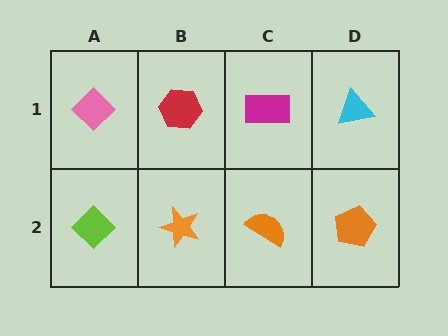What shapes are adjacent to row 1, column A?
A lime diamond (row 2, column A), a red hexagon (row 1, column B).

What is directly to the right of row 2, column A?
An orange star.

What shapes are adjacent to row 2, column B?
A red hexagon (row 1, column B), a lime diamond (row 2, column A), an orange semicircle (row 2, column C).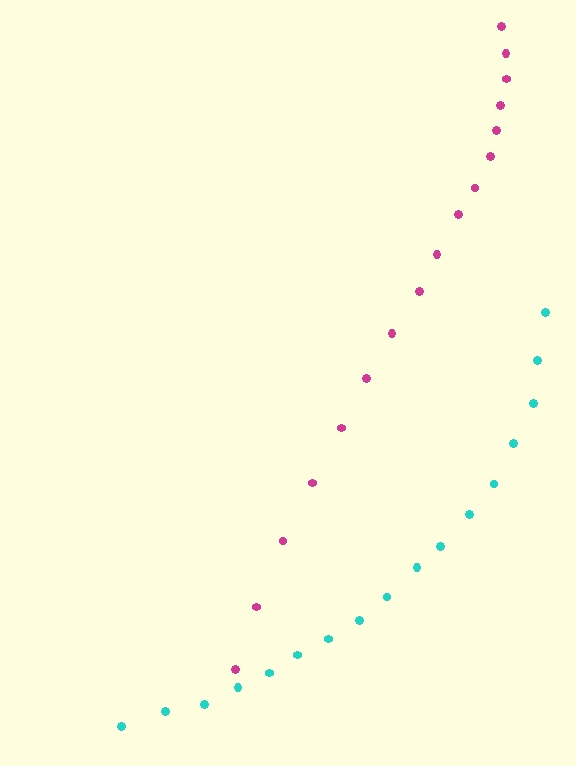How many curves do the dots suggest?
There are 2 distinct paths.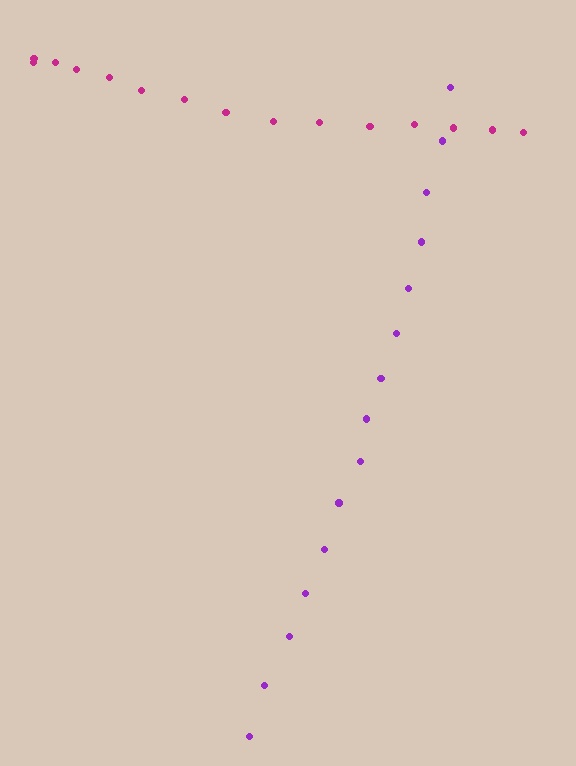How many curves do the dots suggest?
There are 2 distinct paths.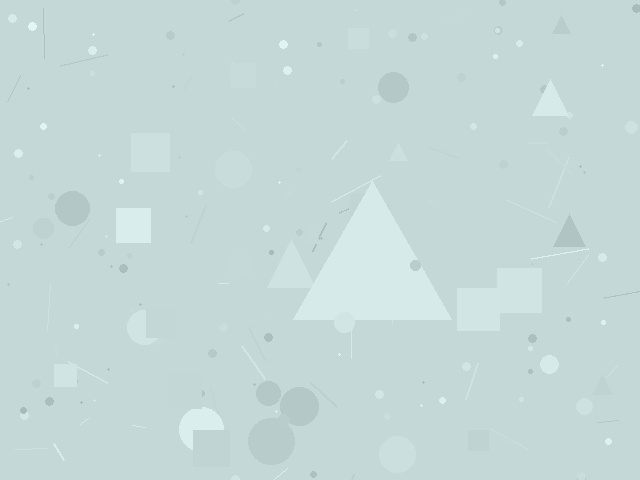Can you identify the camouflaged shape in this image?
The camouflaged shape is a triangle.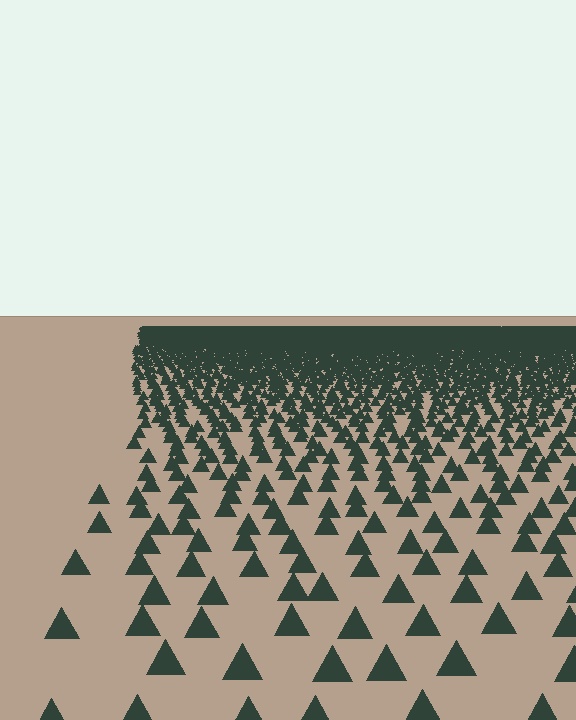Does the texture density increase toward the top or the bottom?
Density increases toward the top.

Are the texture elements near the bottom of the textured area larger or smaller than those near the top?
Larger. Near the bottom, elements are closer to the viewer and appear at a bigger on-screen size.